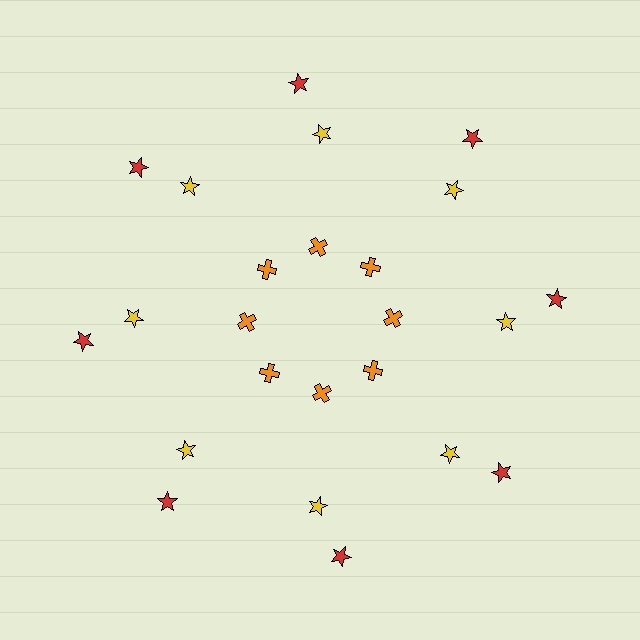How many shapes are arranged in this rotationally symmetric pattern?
There are 24 shapes, arranged in 8 groups of 3.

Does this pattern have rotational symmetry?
Yes, this pattern has 8-fold rotational symmetry. It looks the same after rotating 45 degrees around the center.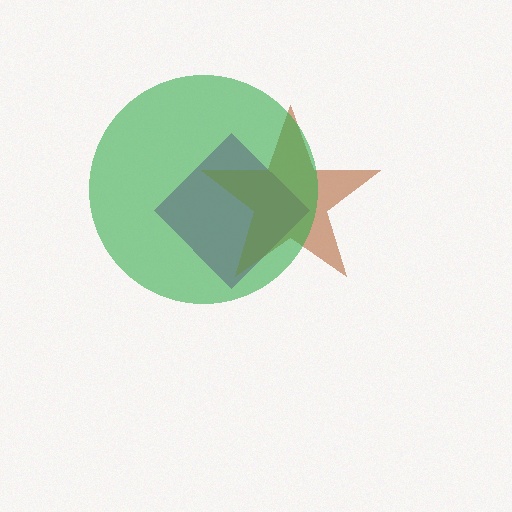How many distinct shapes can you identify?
There are 3 distinct shapes: a purple diamond, a brown star, a green circle.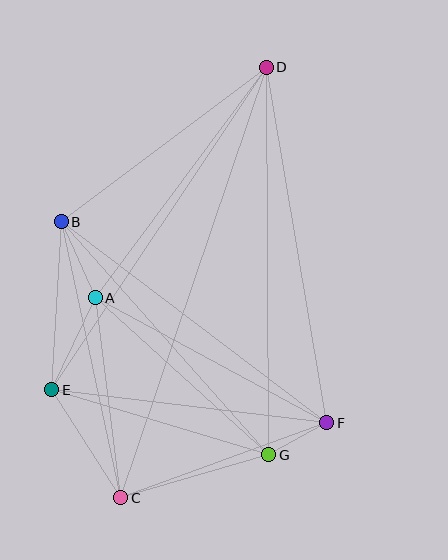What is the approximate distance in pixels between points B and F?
The distance between B and F is approximately 333 pixels.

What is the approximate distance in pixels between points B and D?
The distance between B and D is approximately 256 pixels.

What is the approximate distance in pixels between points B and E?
The distance between B and E is approximately 168 pixels.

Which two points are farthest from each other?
Points C and D are farthest from each other.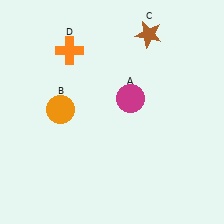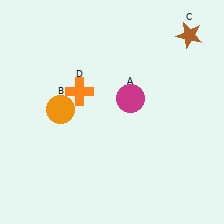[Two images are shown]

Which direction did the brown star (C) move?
The brown star (C) moved right.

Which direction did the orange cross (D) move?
The orange cross (D) moved down.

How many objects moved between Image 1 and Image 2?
2 objects moved between the two images.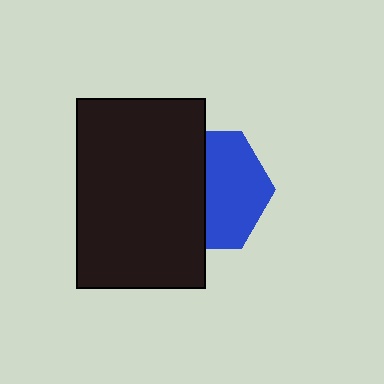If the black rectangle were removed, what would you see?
You would see the complete blue hexagon.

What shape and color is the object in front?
The object in front is a black rectangle.